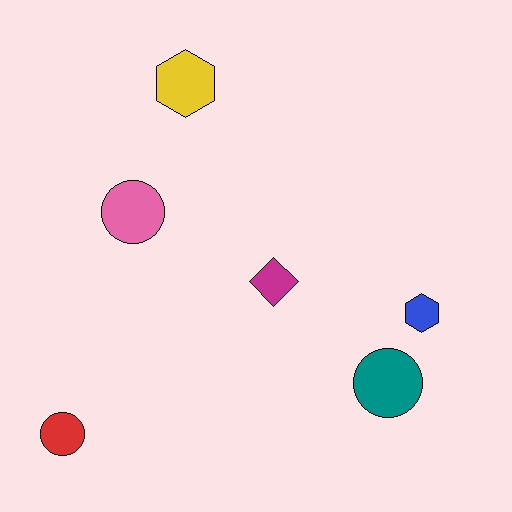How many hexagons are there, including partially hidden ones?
There are 2 hexagons.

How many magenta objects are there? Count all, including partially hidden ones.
There is 1 magenta object.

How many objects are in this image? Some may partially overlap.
There are 6 objects.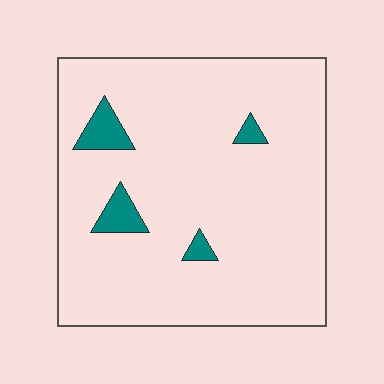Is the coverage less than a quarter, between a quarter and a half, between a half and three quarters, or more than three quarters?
Less than a quarter.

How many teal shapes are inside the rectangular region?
4.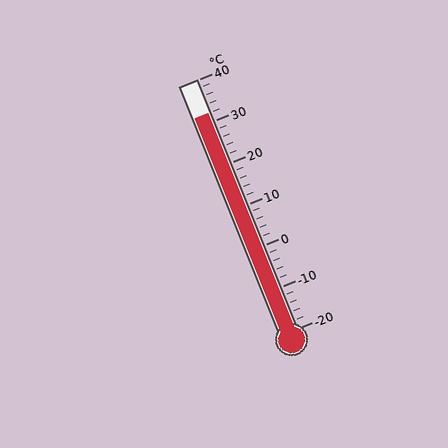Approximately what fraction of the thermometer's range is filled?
The thermometer is filled to approximately 85% of its range.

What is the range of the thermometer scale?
The thermometer scale ranges from -20°C to 40°C.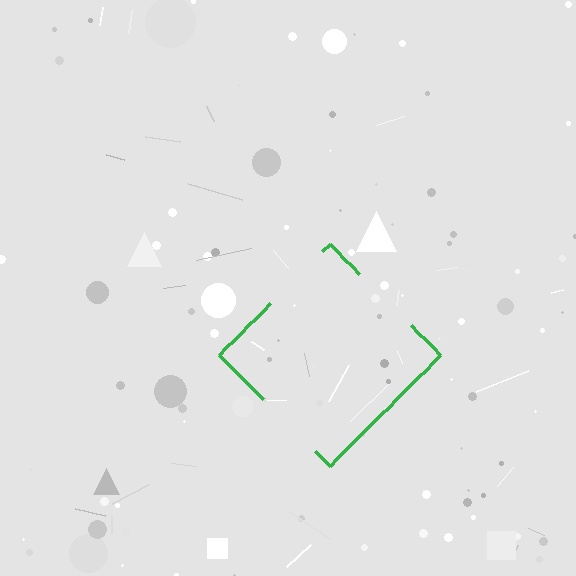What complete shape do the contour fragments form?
The contour fragments form a diamond.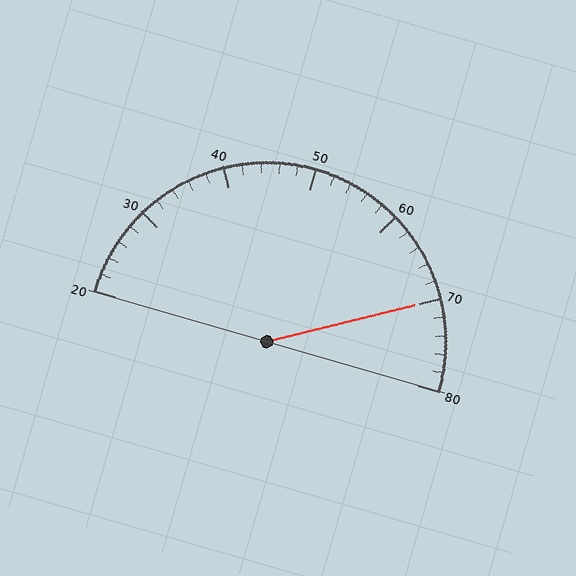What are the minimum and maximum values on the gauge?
The gauge ranges from 20 to 80.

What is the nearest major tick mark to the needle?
The nearest major tick mark is 70.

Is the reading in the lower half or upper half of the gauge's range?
The reading is in the upper half of the range (20 to 80).